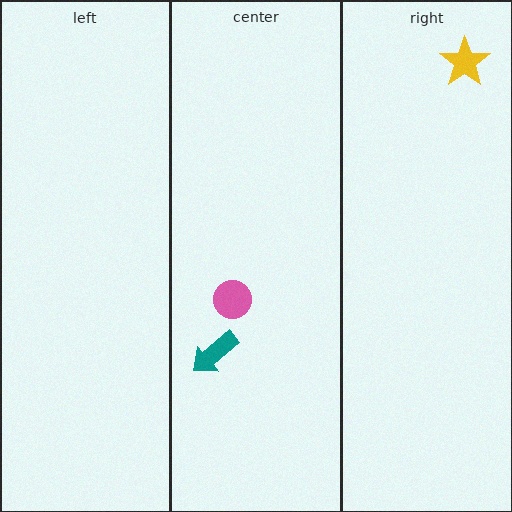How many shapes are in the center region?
2.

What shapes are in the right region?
The yellow star.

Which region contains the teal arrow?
The center region.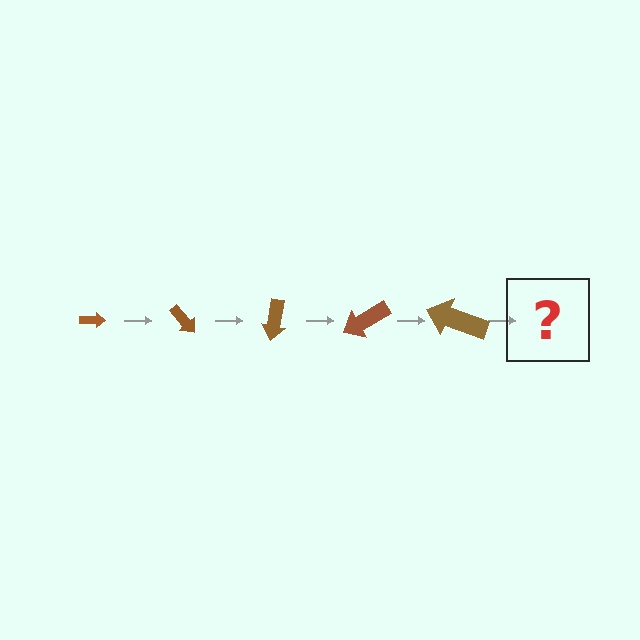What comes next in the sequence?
The next element should be an arrow, larger than the previous one and rotated 250 degrees from the start.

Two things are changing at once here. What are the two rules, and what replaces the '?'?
The two rules are that the arrow grows larger each step and it rotates 50 degrees each step. The '?' should be an arrow, larger than the previous one and rotated 250 degrees from the start.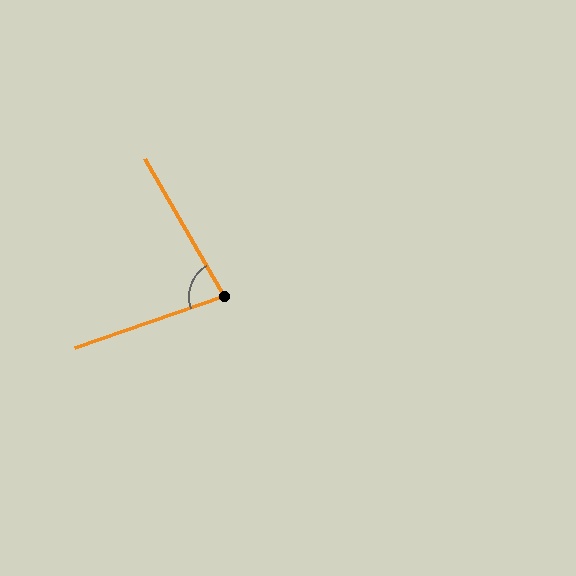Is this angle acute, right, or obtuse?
It is acute.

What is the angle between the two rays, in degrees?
Approximately 79 degrees.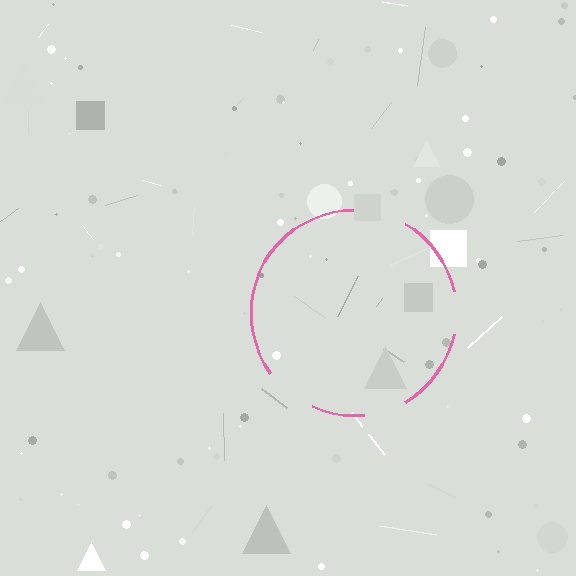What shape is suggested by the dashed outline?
The dashed outline suggests a circle.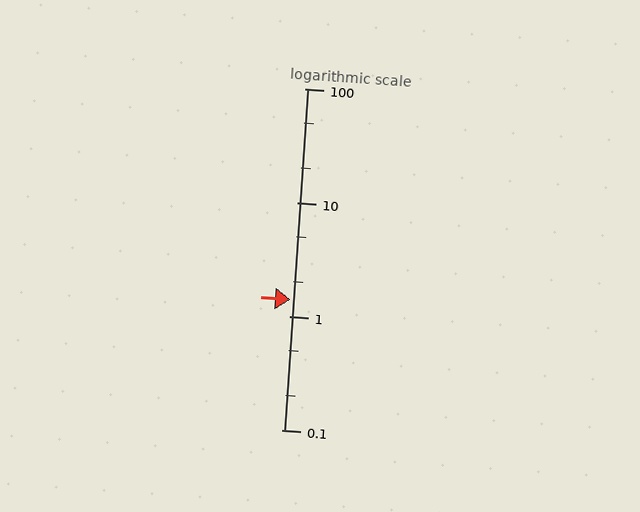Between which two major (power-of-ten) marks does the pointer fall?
The pointer is between 1 and 10.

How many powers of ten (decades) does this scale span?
The scale spans 3 decades, from 0.1 to 100.